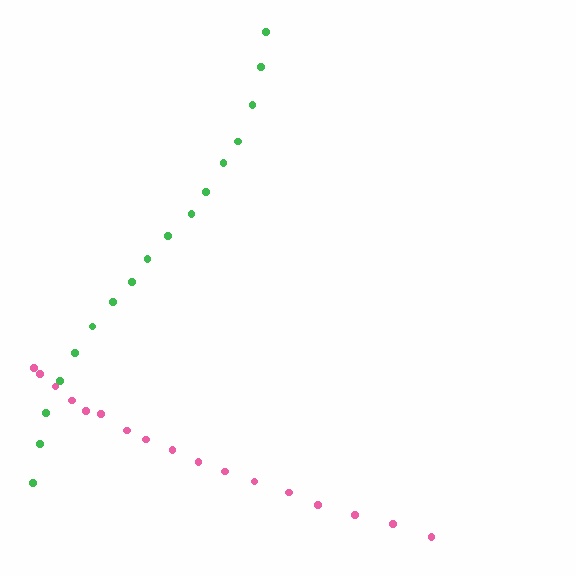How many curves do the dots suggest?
There are 2 distinct paths.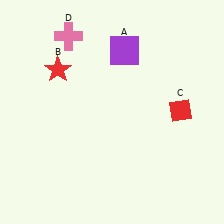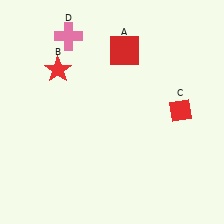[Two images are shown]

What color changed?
The square (A) changed from purple in Image 1 to red in Image 2.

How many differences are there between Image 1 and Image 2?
There is 1 difference between the two images.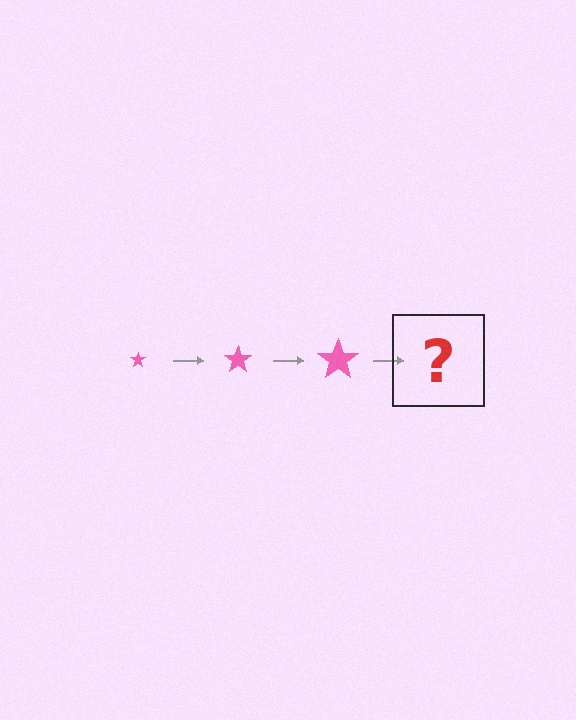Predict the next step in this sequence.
The next step is a pink star, larger than the previous one.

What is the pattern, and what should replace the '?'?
The pattern is that the star gets progressively larger each step. The '?' should be a pink star, larger than the previous one.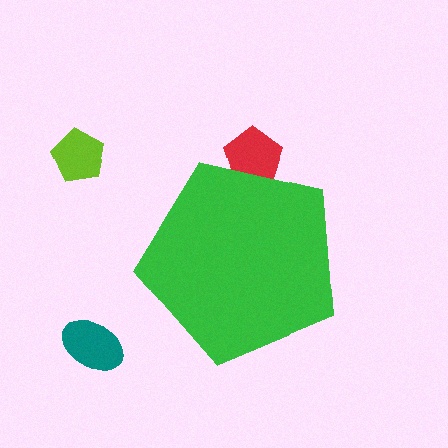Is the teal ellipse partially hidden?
No, the teal ellipse is fully visible.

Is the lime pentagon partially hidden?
No, the lime pentagon is fully visible.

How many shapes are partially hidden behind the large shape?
1 shape is partially hidden.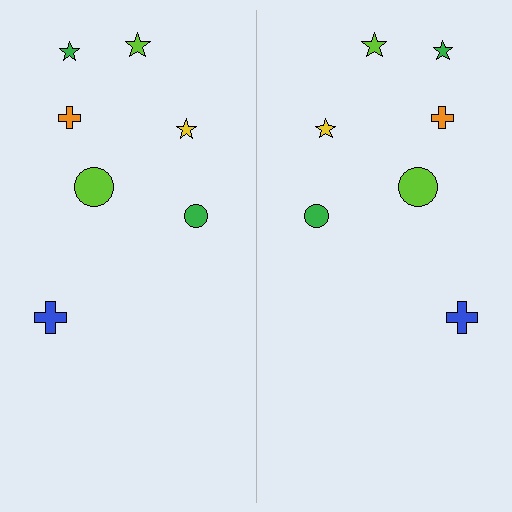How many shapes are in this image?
There are 14 shapes in this image.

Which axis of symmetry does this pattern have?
The pattern has a vertical axis of symmetry running through the center of the image.